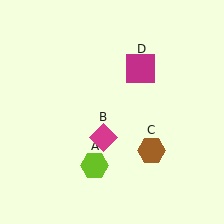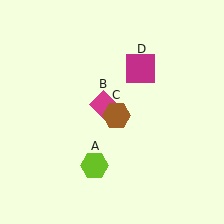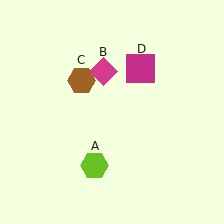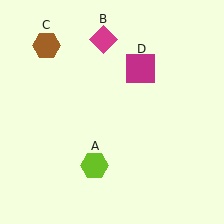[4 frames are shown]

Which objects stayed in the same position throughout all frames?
Lime hexagon (object A) and magenta square (object D) remained stationary.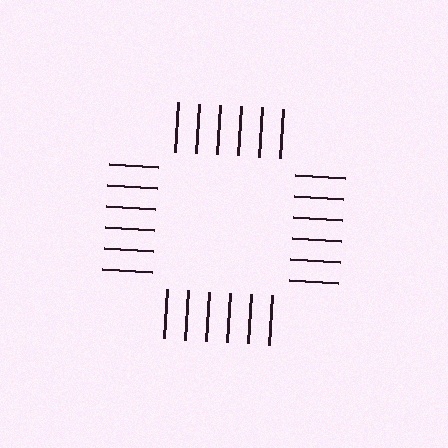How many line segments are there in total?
24 — 6 along each of the 4 edges.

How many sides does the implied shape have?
4 sides — the line-ends trace a square.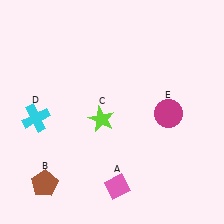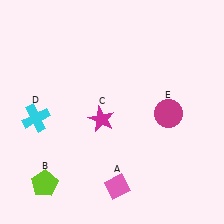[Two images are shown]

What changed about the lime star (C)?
In Image 1, C is lime. In Image 2, it changed to magenta.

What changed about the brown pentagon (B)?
In Image 1, B is brown. In Image 2, it changed to lime.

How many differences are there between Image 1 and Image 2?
There are 2 differences between the two images.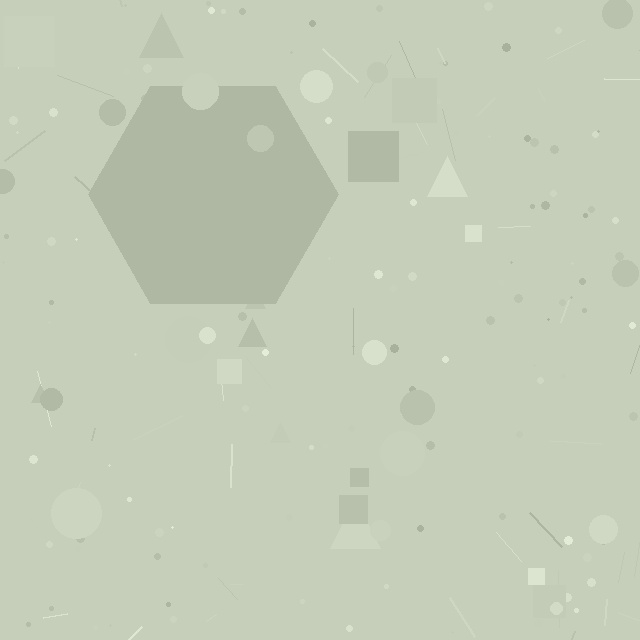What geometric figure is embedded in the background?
A hexagon is embedded in the background.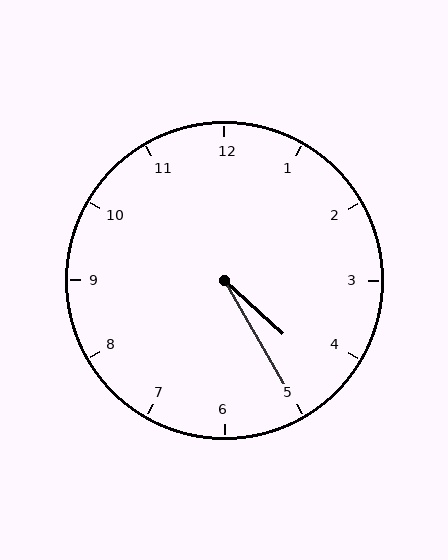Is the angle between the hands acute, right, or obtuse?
It is acute.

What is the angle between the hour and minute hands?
Approximately 18 degrees.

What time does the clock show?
4:25.